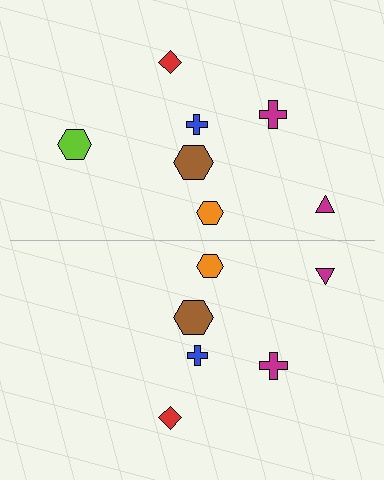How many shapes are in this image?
There are 13 shapes in this image.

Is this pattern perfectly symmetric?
No, the pattern is not perfectly symmetric. A lime hexagon is missing from the bottom side.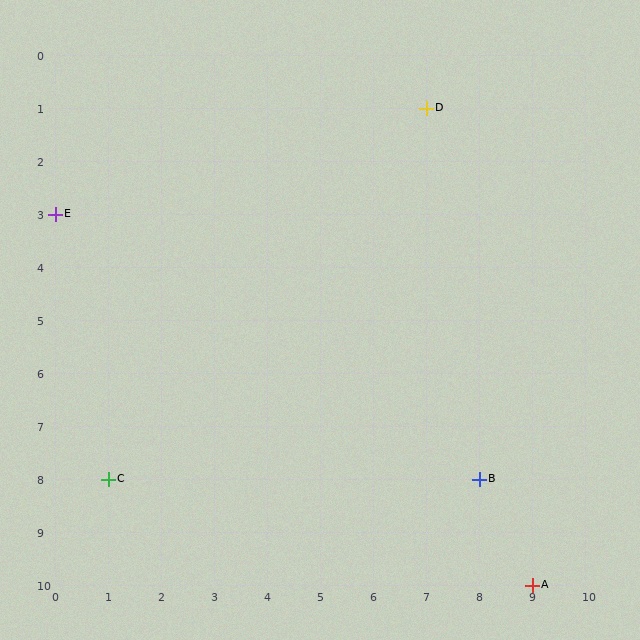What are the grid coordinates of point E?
Point E is at grid coordinates (0, 3).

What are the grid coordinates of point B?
Point B is at grid coordinates (8, 8).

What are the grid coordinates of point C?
Point C is at grid coordinates (1, 8).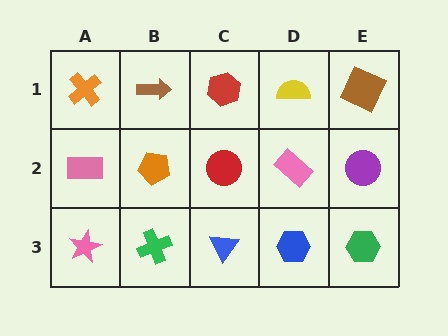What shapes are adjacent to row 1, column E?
A purple circle (row 2, column E), a yellow semicircle (row 1, column D).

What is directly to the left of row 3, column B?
A pink star.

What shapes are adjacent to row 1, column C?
A red circle (row 2, column C), a brown arrow (row 1, column B), a yellow semicircle (row 1, column D).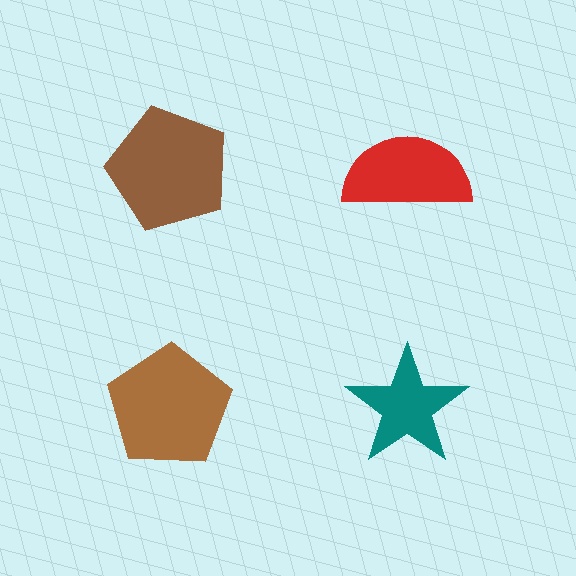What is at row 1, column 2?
A red semicircle.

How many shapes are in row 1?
2 shapes.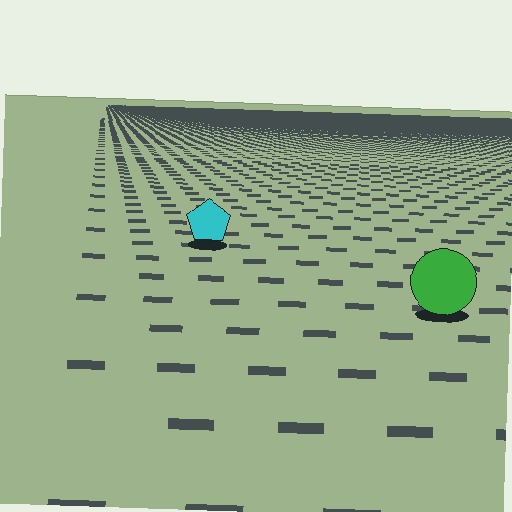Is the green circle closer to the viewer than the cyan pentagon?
Yes. The green circle is closer — you can tell from the texture gradient: the ground texture is coarser near it.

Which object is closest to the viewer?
The green circle is closest. The texture marks near it are larger and more spread out.